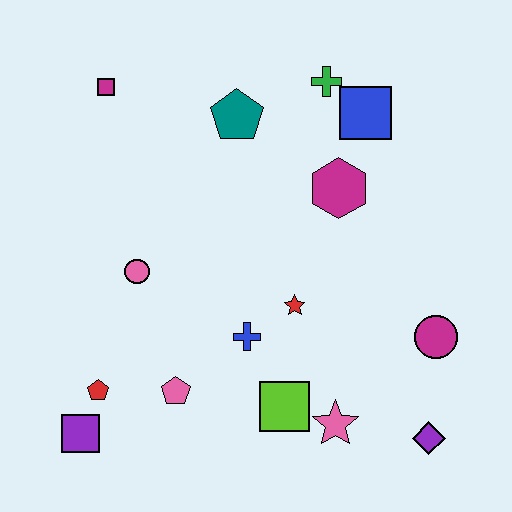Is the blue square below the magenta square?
Yes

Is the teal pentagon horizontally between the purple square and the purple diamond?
Yes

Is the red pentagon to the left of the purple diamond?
Yes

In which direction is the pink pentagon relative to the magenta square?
The pink pentagon is below the magenta square.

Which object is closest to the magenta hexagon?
The blue square is closest to the magenta hexagon.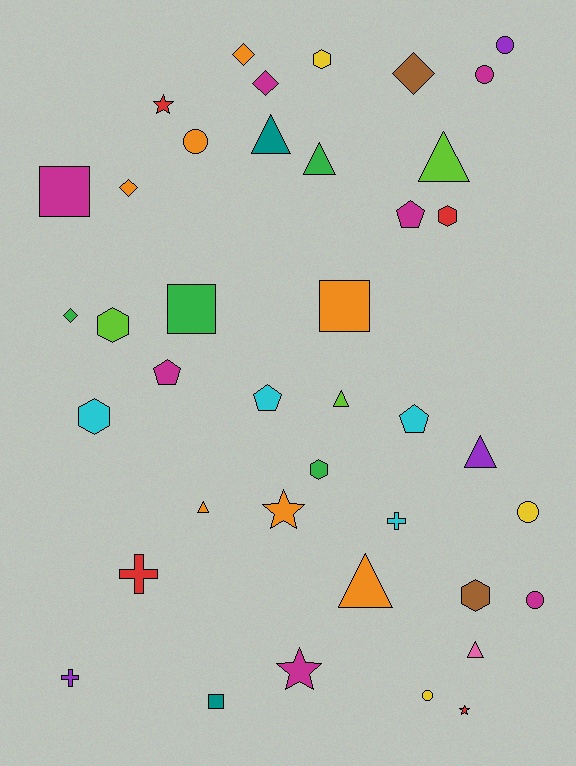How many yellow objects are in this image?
There are 3 yellow objects.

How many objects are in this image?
There are 40 objects.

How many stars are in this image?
There are 4 stars.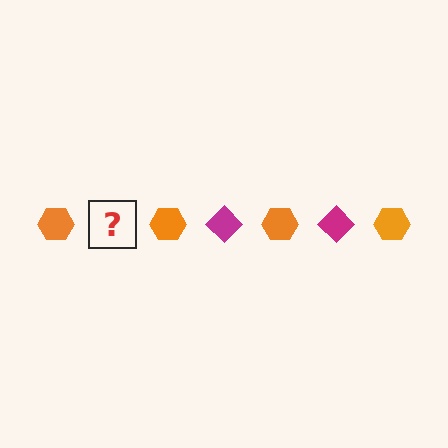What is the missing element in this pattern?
The missing element is a magenta diamond.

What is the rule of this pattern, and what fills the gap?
The rule is that the pattern alternates between orange hexagon and magenta diamond. The gap should be filled with a magenta diamond.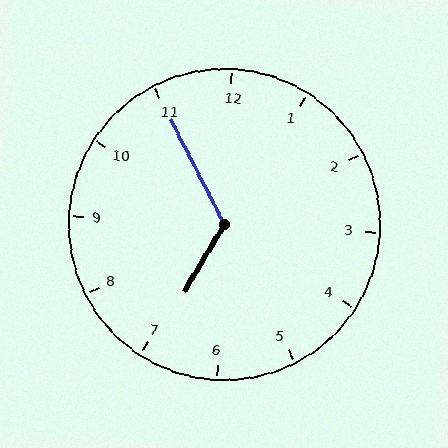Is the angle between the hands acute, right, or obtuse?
It is obtuse.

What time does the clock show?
6:55.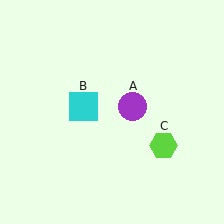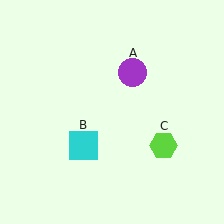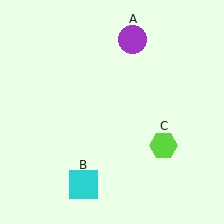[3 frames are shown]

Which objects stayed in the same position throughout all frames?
Lime hexagon (object C) remained stationary.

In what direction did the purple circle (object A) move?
The purple circle (object A) moved up.